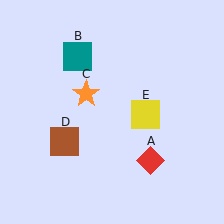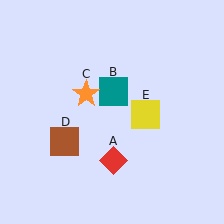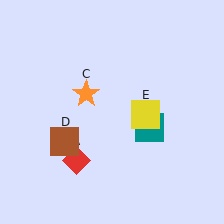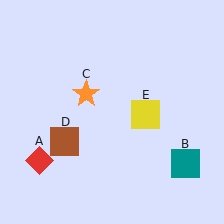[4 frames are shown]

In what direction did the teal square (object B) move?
The teal square (object B) moved down and to the right.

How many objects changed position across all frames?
2 objects changed position: red diamond (object A), teal square (object B).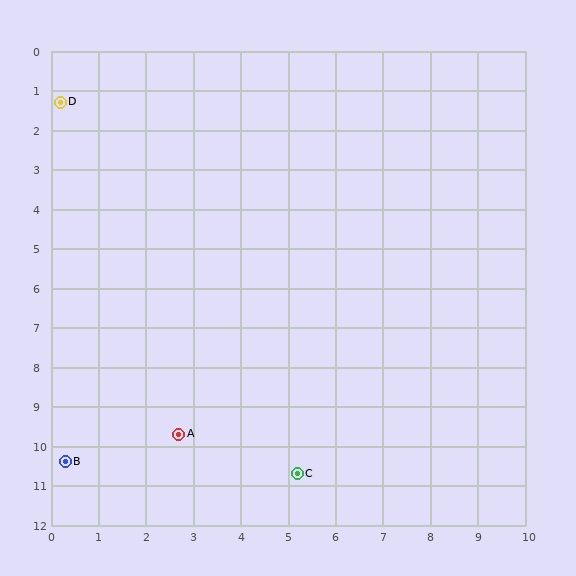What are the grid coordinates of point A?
Point A is at approximately (2.7, 9.7).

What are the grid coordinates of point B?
Point B is at approximately (0.3, 10.4).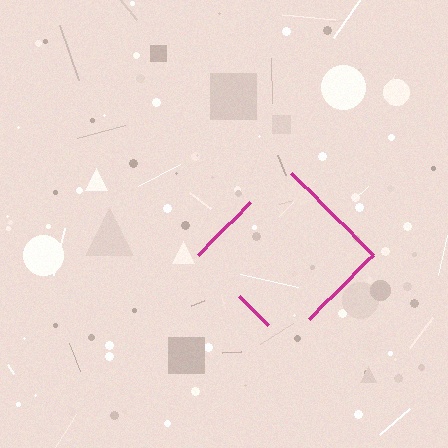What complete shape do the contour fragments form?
The contour fragments form a diamond.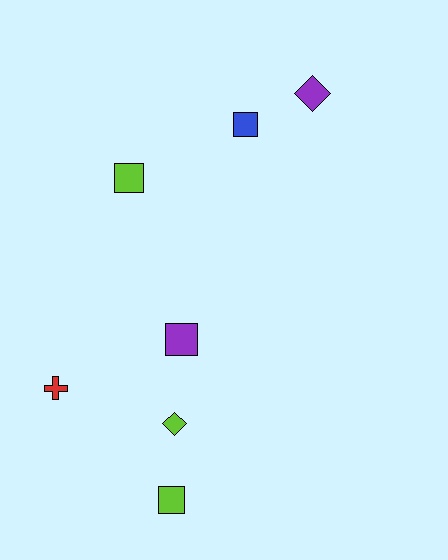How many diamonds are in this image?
There are 2 diamonds.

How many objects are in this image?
There are 7 objects.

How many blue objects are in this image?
There is 1 blue object.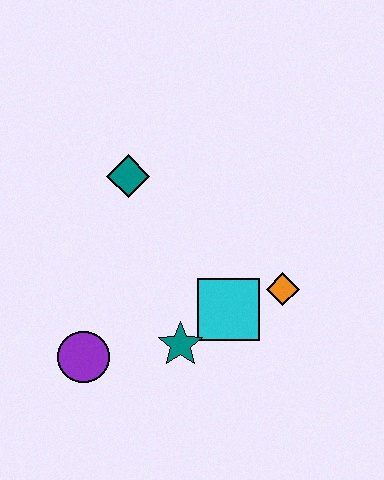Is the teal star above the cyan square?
No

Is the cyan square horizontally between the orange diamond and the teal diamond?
Yes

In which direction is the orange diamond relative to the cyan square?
The orange diamond is to the right of the cyan square.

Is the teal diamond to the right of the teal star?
No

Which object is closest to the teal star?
The cyan square is closest to the teal star.